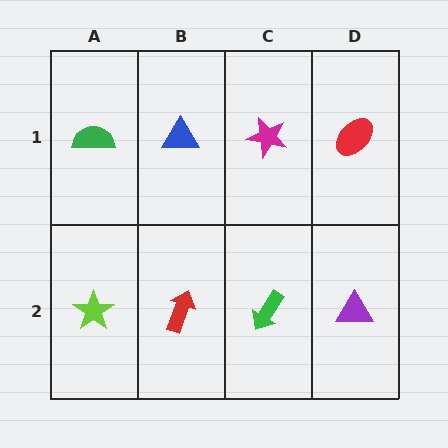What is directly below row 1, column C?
A green arrow.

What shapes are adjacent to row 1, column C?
A green arrow (row 2, column C), a blue triangle (row 1, column B), a red ellipse (row 1, column D).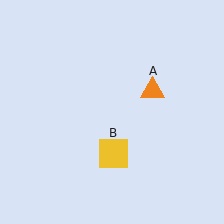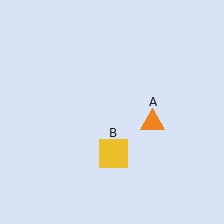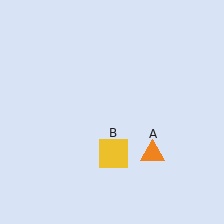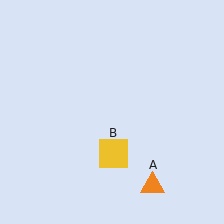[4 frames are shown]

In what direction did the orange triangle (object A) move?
The orange triangle (object A) moved down.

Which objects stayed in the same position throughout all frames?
Yellow square (object B) remained stationary.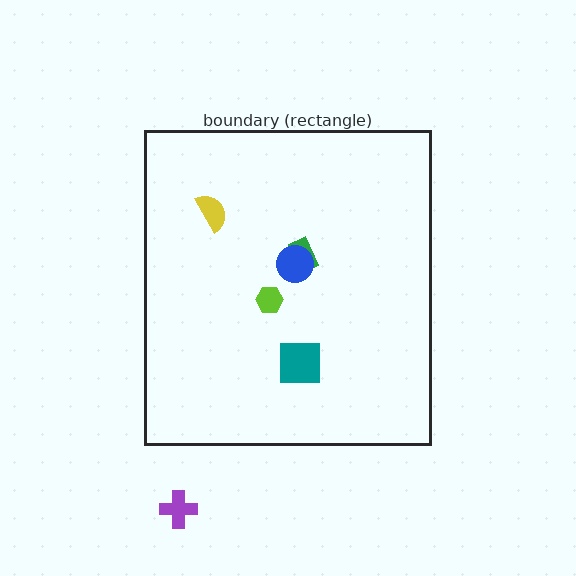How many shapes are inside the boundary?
5 inside, 1 outside.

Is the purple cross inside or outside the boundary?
Outside.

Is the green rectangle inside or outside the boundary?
Inside.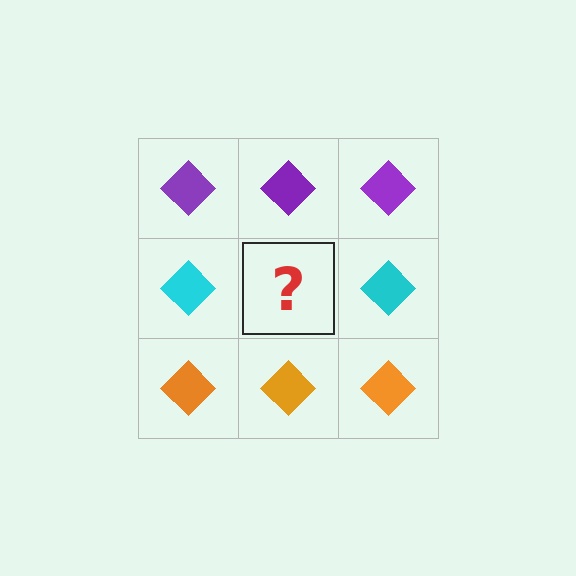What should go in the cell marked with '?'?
The missing cell should contain a cyan diamond.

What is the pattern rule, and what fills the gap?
The rule is that each row has a consistent color. The gap should be filled with a cyan diamond.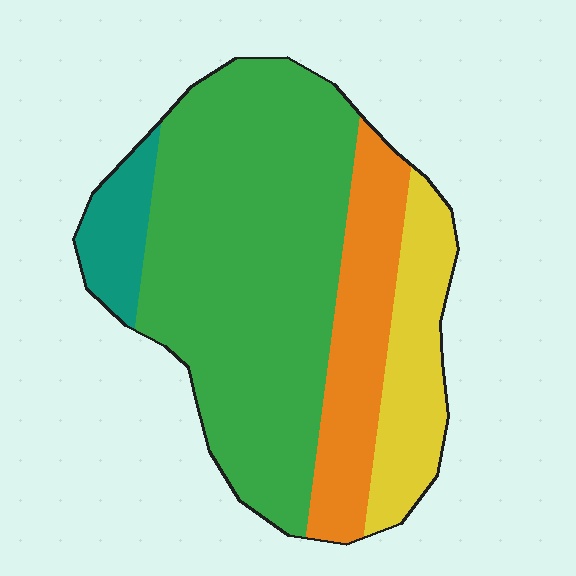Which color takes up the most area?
Green, at roughly 60%.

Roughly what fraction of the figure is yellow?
Yellow covers roughly 15% of the figure.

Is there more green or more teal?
Green.